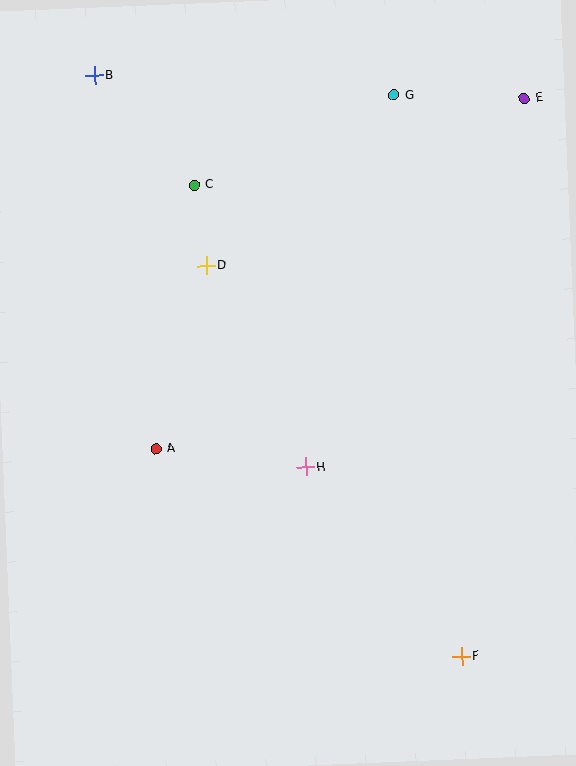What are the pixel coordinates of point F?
Point F is at (462, 656).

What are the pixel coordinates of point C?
Point C is at (194, 185).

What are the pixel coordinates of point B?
Point B is at (94, 75).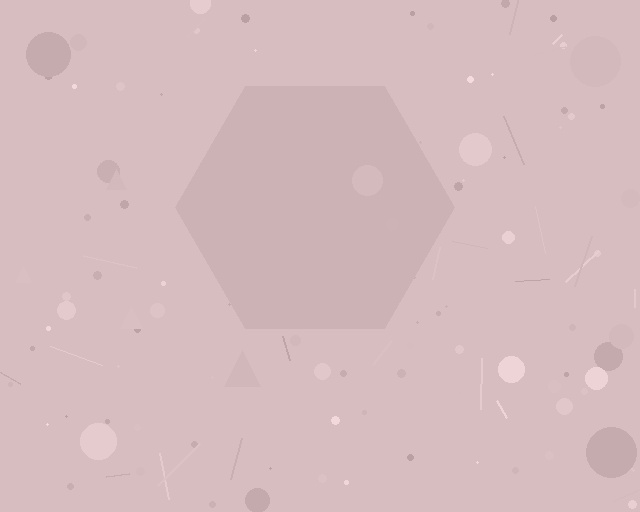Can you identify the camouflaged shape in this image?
The camouflaged shape is a hexagon.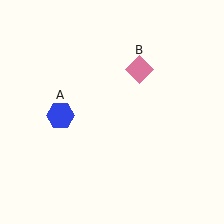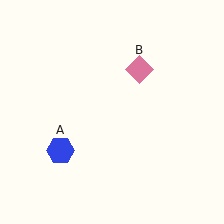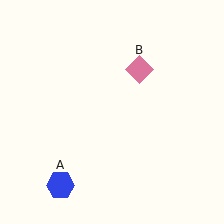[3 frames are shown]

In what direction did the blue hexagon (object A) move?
The blue hexagon (object A) moved down.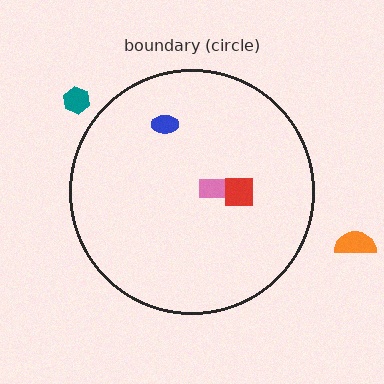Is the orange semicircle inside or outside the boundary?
Outside.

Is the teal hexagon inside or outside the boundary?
Outside.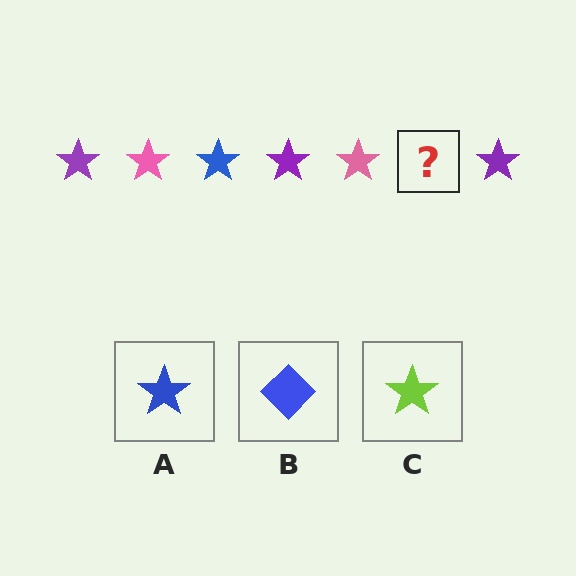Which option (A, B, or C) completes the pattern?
A.